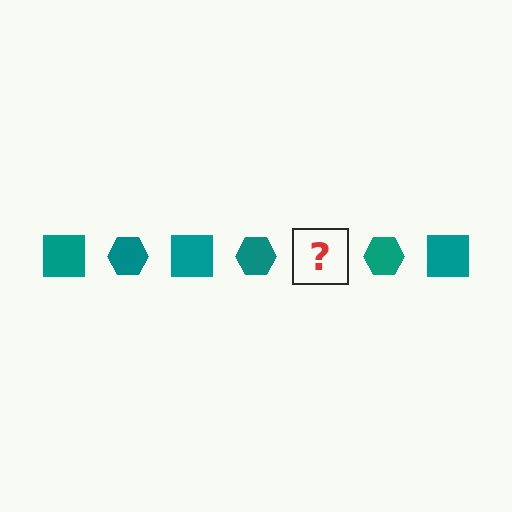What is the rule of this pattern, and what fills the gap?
The rule is that the pattern cycles through square, hexagon shapes in teal. The gap should be filled with a teal square.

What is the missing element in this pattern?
The missing element is a teal square.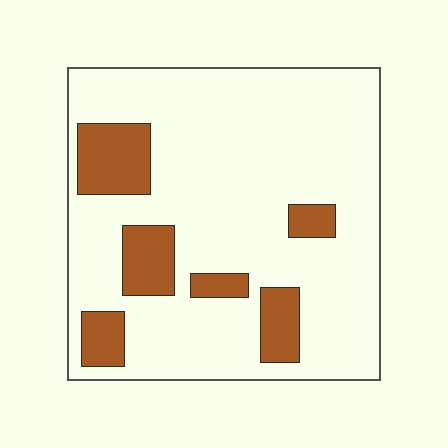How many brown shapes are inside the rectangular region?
6.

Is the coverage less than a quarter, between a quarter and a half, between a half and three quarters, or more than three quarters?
Less than a quarter.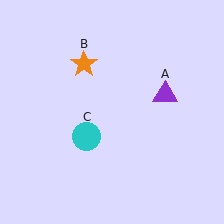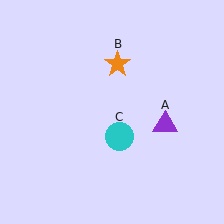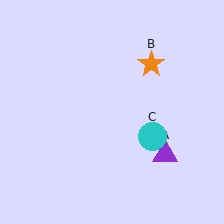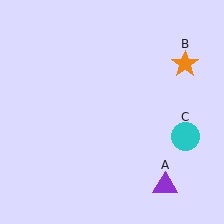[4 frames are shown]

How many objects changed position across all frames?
3 objects changed position: purple triangle (object A), orange star (object B), cyan circle (object C).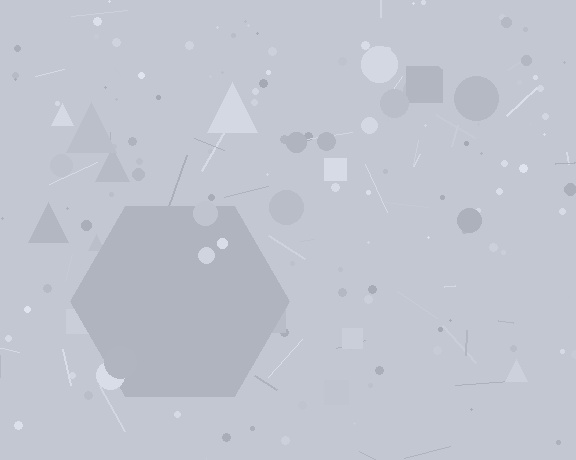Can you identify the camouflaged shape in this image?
The camouflaged shape is a hexagon.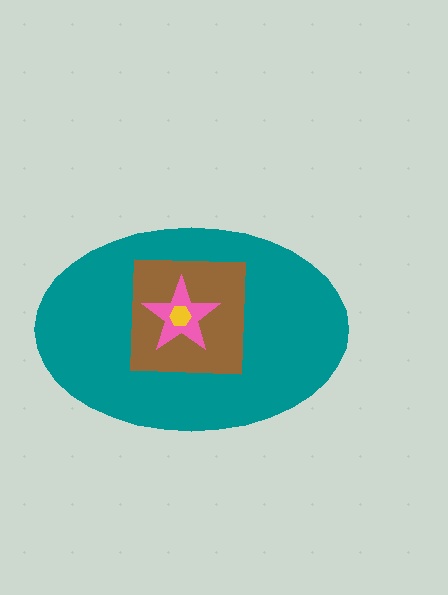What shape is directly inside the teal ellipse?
The brown square.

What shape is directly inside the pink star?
The yellow hexagon.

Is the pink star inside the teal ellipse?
Yes.